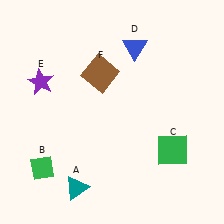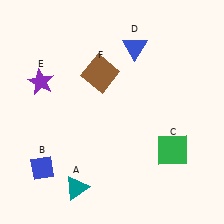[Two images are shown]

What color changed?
The diamond (B) changed from green in Image 1 to blue in Image 2.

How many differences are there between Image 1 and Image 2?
There is 1 difference between the two images.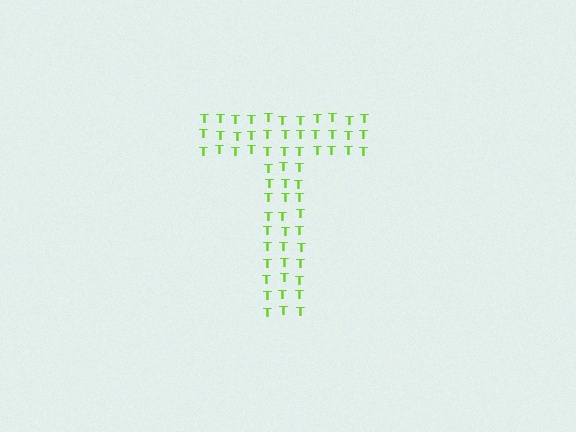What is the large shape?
The large shape is the letter T.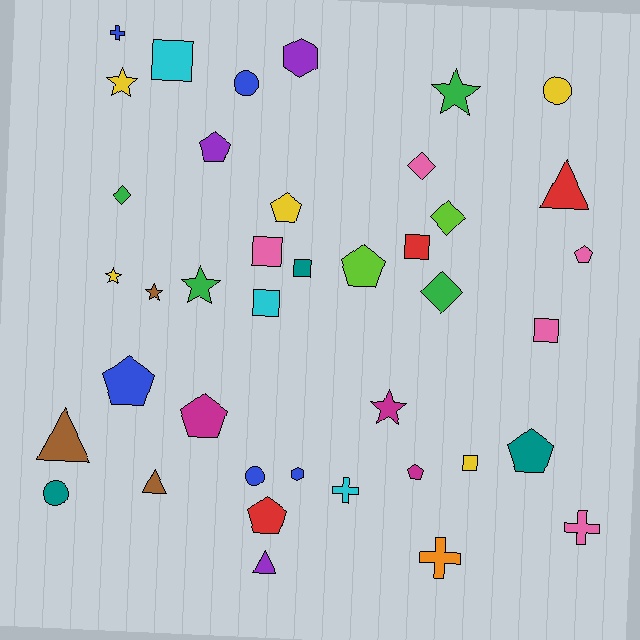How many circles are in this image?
There are 4 circles.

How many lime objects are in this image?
There are 2 lime objects.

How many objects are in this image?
There are 40 objects.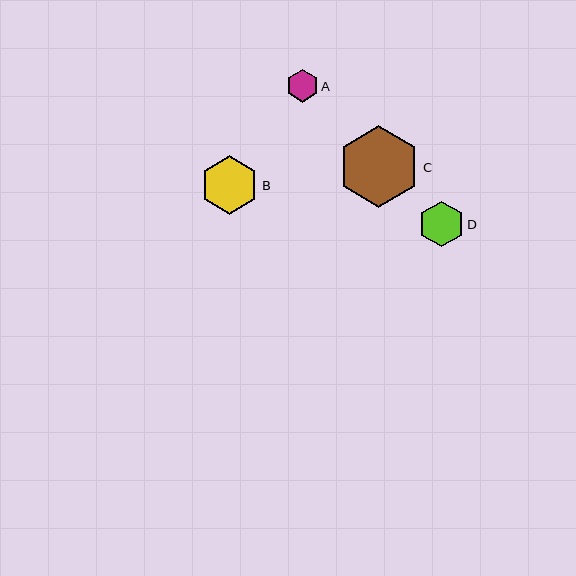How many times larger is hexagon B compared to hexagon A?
Hexagon B is approximately 1.8 times the size of hexagon A.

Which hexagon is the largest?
Hexagon C is the largest with a size of approximately 82 pixels.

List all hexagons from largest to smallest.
From largest to smallest: C, B, D, A.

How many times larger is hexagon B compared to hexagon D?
Hexagon B is approximately 1.3 times the size of hexagon D.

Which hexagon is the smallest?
Hexagon A is the smallest with a size of approximately 32 pixels.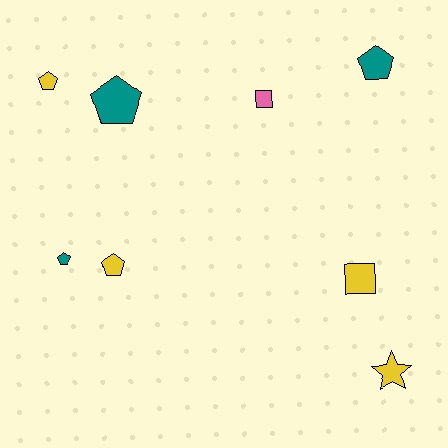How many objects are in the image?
There are 8 objects.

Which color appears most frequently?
Yellow, with 4 objects.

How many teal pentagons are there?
There are 3 teal pentagons.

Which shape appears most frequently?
Pentagon, with 5 objects.